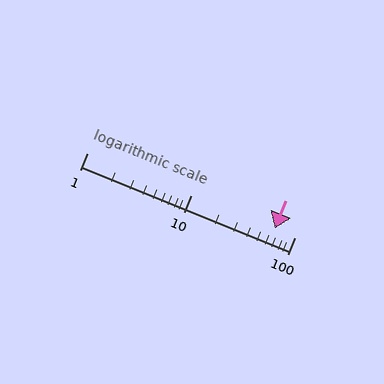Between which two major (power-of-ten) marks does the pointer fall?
The pointer is between 10 and 100.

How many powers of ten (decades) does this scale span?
The scale spans 2 decades, from 1 to 100.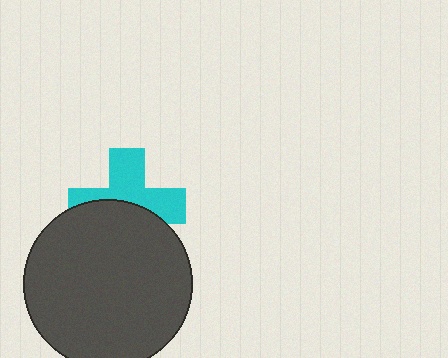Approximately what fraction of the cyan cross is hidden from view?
Roughly 47% of the cyan cross is hidden behind the dark gray circle.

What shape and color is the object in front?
The object in front is a dark gray circle.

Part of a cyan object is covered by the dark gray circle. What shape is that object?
It is a cross.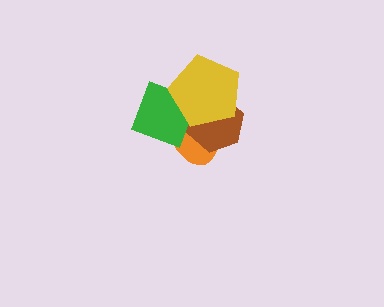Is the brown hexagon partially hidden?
Yes, it is partially covered by another shape.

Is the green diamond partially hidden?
Yes, it is partially covered by another shape.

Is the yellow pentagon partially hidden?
No, no other shape covers it.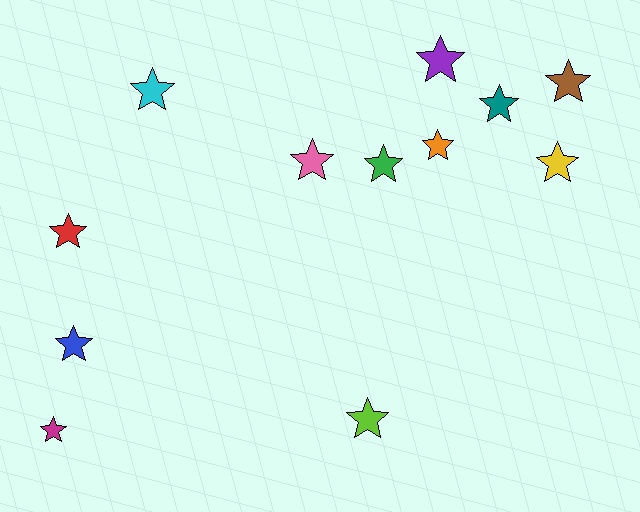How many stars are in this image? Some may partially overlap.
There are 12 stars.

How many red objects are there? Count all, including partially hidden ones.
There is 1 red object.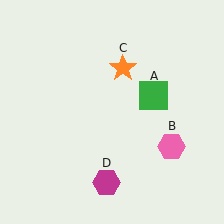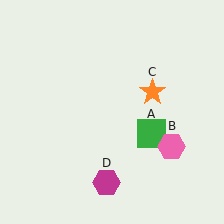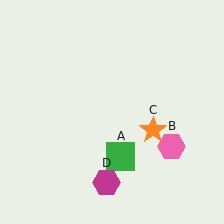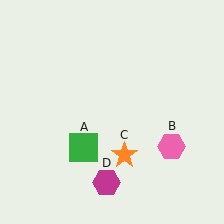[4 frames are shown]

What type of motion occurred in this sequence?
The green square (object A), orange star (object C) rotated clockwise around the center of the scene.